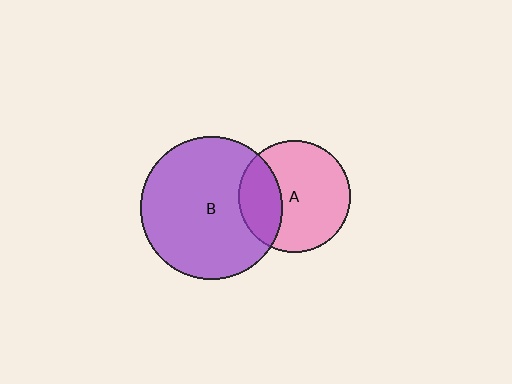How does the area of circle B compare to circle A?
Approximately 1.6 times.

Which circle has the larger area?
Circle B (purple).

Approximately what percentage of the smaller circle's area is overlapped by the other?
Approximately 30%.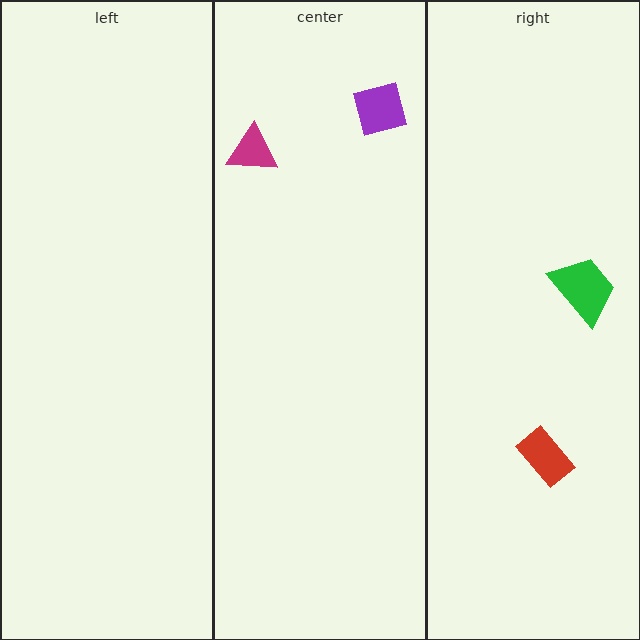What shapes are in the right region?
The red rectangle, the green trapezoid.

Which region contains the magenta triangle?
The center region.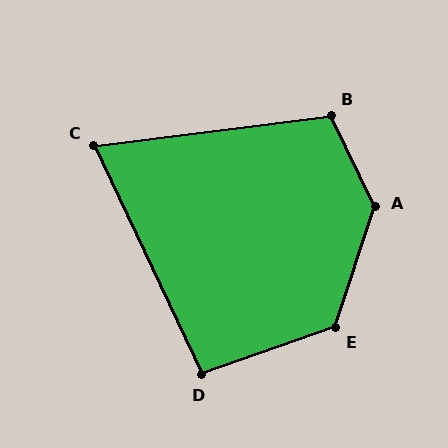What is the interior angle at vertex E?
Approximately 127 degrees (obtuse).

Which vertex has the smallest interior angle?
C, at approximately 72 degrees.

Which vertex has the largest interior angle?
A, at approximately 136 degrees.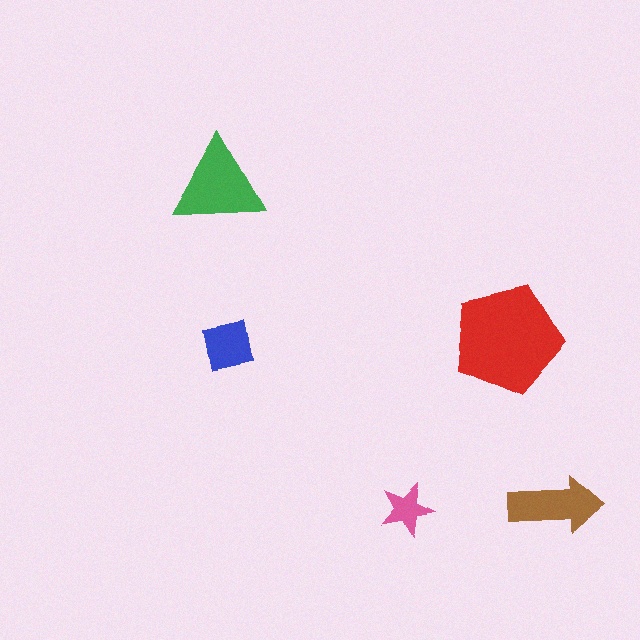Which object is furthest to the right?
The brown arrow is rightmost.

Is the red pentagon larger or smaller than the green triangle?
Larger.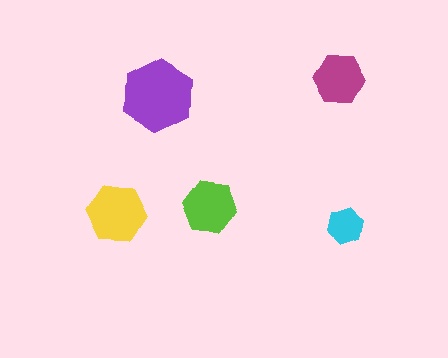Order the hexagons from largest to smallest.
the purple one, the yellow one, the lime one, the magenta one, the cyan one.